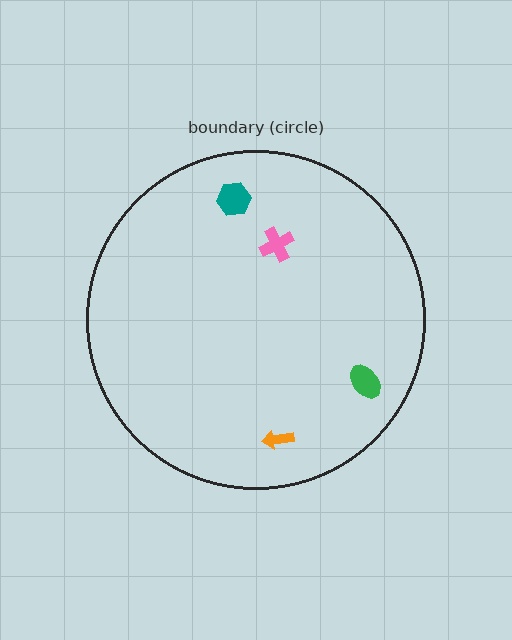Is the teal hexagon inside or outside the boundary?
Inside.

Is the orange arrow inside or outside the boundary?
Inside.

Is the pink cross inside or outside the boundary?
Inside.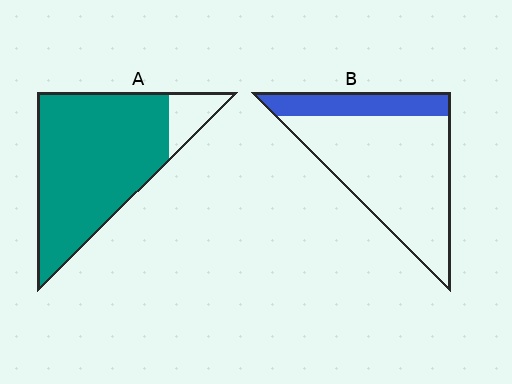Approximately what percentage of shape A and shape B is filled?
A is approximately 90% and B is approximately 25%.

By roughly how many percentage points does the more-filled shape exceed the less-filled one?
By roughly 65 percentage points (A over B).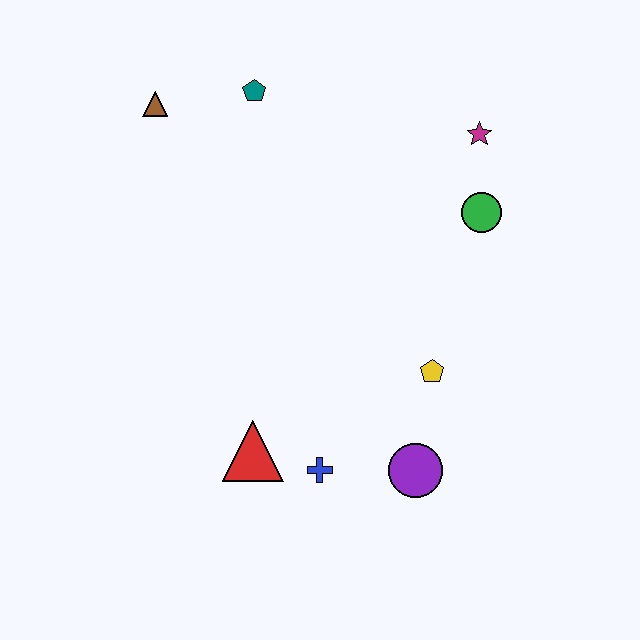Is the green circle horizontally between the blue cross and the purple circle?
No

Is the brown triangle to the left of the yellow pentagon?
Yes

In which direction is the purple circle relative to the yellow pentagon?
The purple circle is below the yellow pentagon.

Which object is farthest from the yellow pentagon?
The brown triangle is farthest from the yellow pentagon.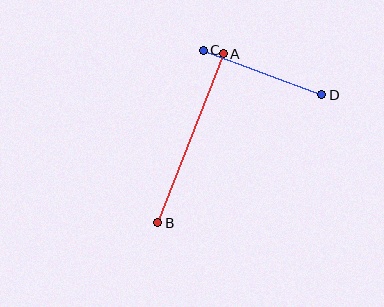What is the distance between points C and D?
The distance is approximately 127 pixels.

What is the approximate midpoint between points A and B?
The midpoint is at approximately (191, 138) pixels.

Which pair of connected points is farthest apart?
Points A and B are farthest apart.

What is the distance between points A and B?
The distance is approximately 181 pixels.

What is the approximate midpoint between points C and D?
The midpoint is at approximately (263, 72) pixels.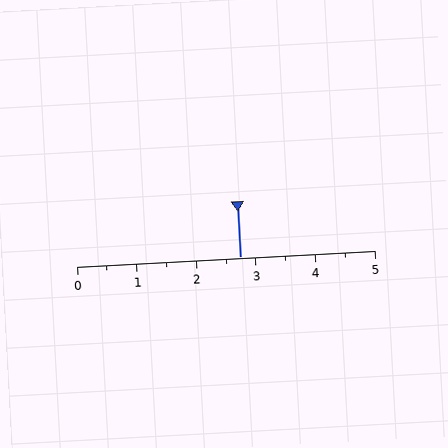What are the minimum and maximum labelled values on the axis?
The axis runs from 0 to 5.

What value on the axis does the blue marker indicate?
The marker indicates approximately 2.8.